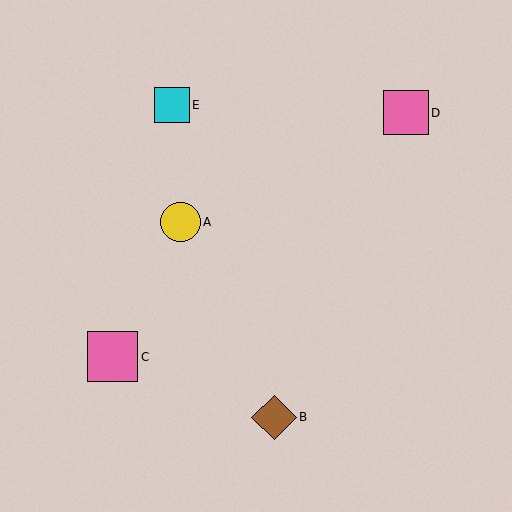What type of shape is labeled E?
Shape E is a cyan square.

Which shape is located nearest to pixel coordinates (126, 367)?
The pink square (labeled C) at (113, 357) is nearest to that location.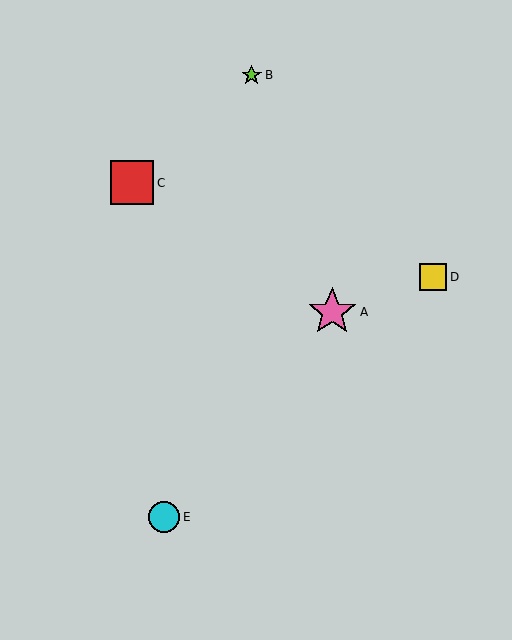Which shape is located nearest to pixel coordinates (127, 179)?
The red square (labeled C) at (132, 183) is nearest to that location.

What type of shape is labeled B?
Shape B is a lime star.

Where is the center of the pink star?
The center of the pink star is at (332, 312).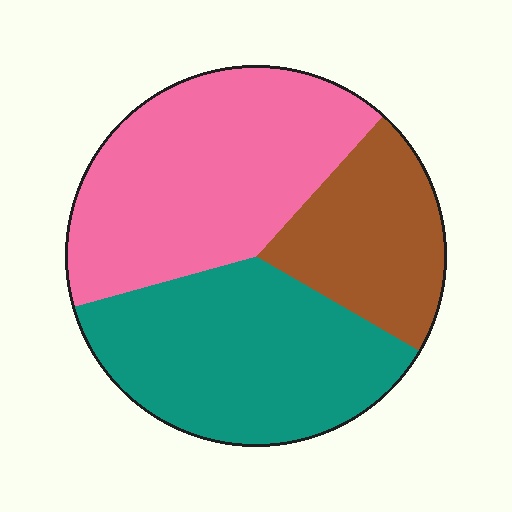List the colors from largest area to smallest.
From largest to smallest: pink, teal, brown.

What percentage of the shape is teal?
Teal covers 37% of the shape.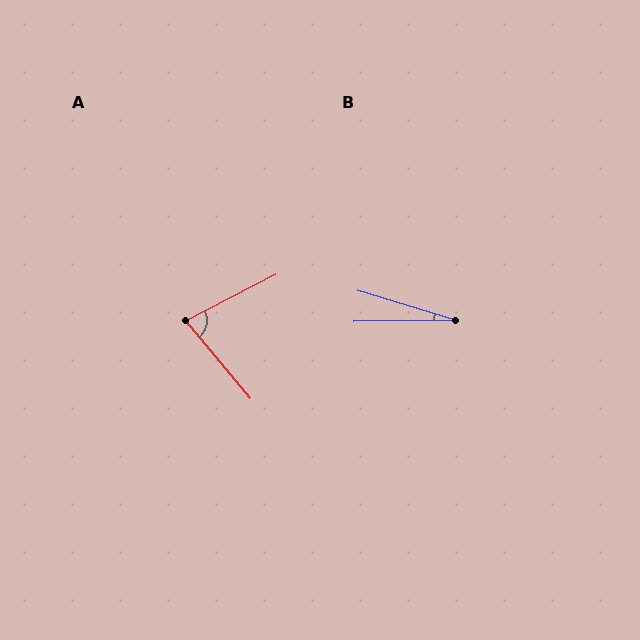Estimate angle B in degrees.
Approximately 18 degrees.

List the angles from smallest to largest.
B (18°), A (77°).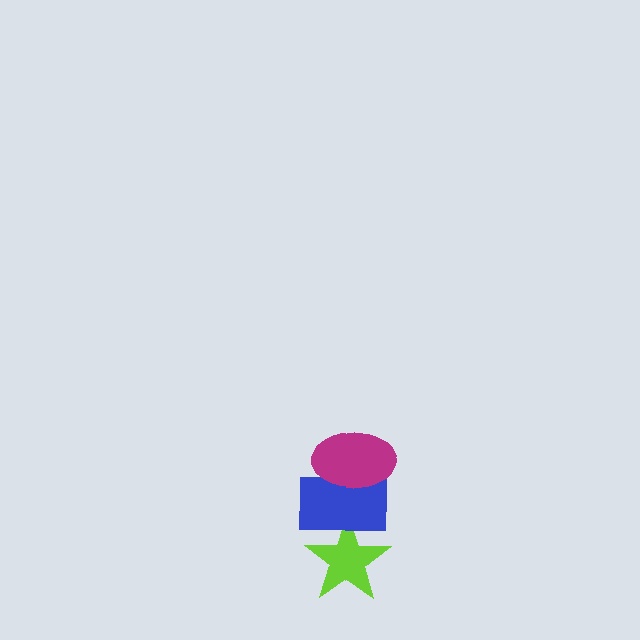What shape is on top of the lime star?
The blue rectangle is on top of the lime star.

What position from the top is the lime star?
The lime star is 3rd from the top.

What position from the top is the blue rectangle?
The blue rectangle is 2nd from the top.